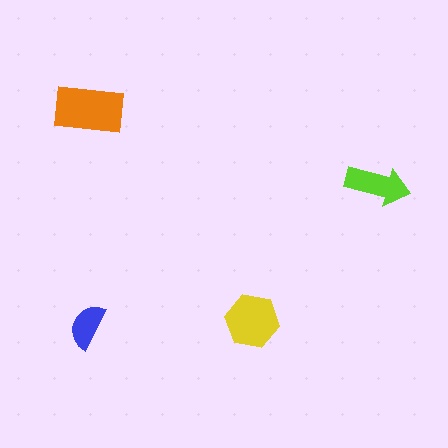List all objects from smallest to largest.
The blue semicircle, the lime arrow, the yellow hexagon, the orange rectangle.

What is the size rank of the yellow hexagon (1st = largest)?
2nd.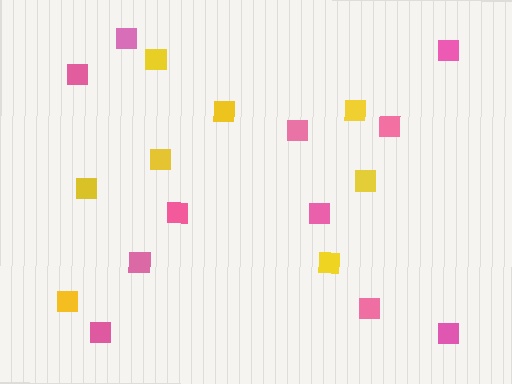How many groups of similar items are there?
There are 2 groups: one group of yellow squares (8) and one group of pink squares (11).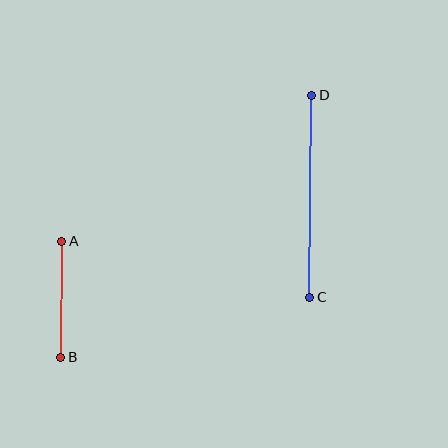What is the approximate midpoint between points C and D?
The midpoint is at approximately (311, 196) pixels.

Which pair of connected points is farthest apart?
Points C and D are farthest apart.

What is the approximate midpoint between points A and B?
The midpoint is at approximately (61, 299) pixels.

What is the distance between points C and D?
The distance is approximately 202 pixels.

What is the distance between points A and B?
The distance is approximately 116 pixels.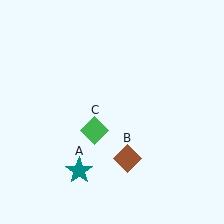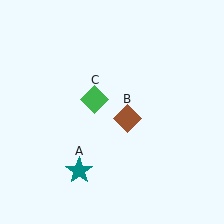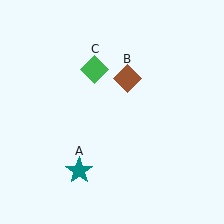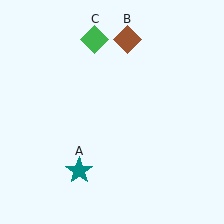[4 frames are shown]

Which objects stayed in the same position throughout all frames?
Teal star (object A) remained stationary.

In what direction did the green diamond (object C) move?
The green diamond (object C) moved up.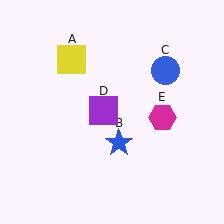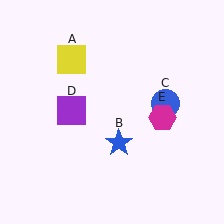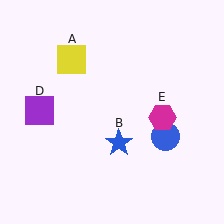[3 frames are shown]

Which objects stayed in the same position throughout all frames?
Yellow square (object A) and blue star (object B) and magenta hexagon (object E) remained stationary.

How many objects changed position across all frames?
2 objects changed position: blue circle (object C), purple square (object D).